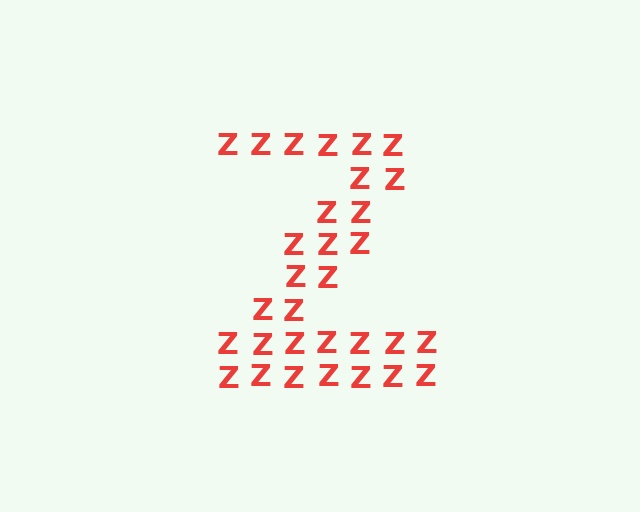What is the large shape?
The large shape is the letter Z.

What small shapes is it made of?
It is made of small letter Z's.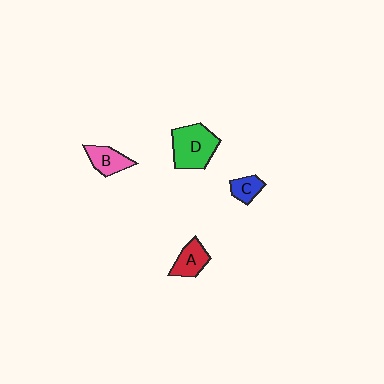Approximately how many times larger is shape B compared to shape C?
Approximately 1.4 times.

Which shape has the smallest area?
Shape C (blue).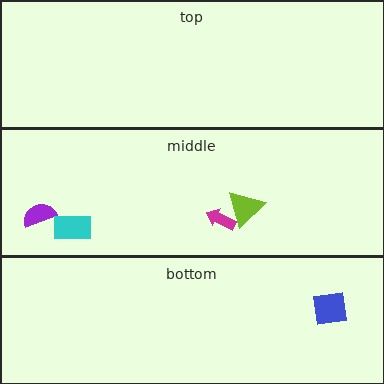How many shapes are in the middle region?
4.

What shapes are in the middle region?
The magenta arrow, the purple semicircle, the lime triangle, the cyan rectangle.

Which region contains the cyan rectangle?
The middle region.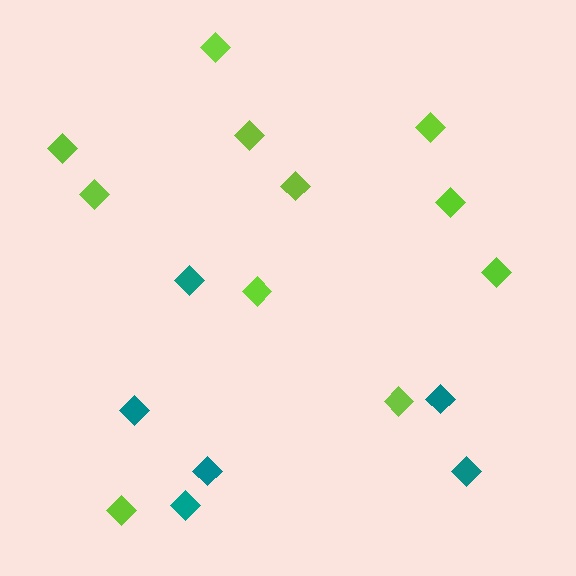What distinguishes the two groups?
There are 2 groups: one group of lime diamonds (11) and one group of teal diamonds (6).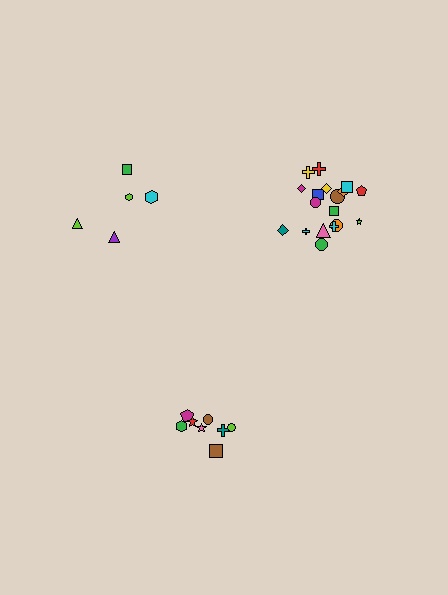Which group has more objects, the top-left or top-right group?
The top-right group.